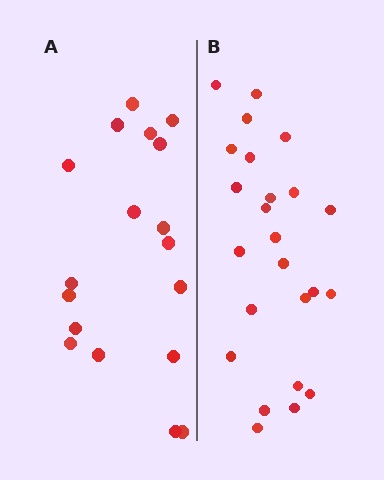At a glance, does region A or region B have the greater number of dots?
Region B (the right region) has more dots.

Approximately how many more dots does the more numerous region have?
Region B has about 6 more dots than region A.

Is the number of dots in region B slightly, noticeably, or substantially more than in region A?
Region B has noticeably more, but not dramatically so. The ratio is roughly 1.3 to 1.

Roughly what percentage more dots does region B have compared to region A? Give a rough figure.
About 35% more.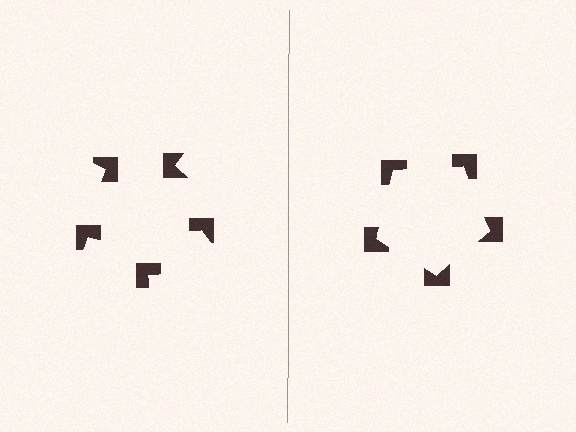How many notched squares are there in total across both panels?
10 — 5 on each side.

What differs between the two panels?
The notched squares are positioned identically on both sides; only the wedge orientations differ. On the right they align to a pentagon; on the left they are misaligned.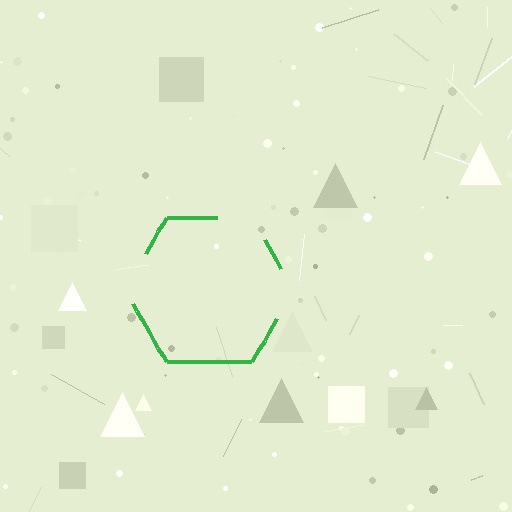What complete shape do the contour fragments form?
The contour fragments form a hexagon.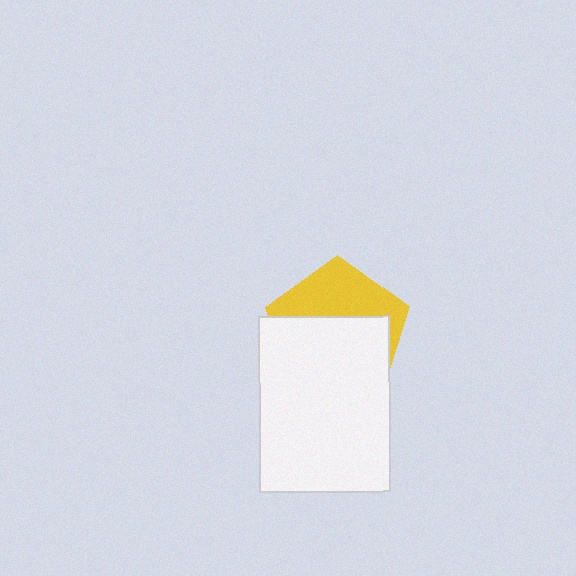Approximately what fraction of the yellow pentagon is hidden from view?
Roughly 61% of the yellow pentagon is hidden behind the white rectangle.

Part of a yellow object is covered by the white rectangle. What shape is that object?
It is a pentagon.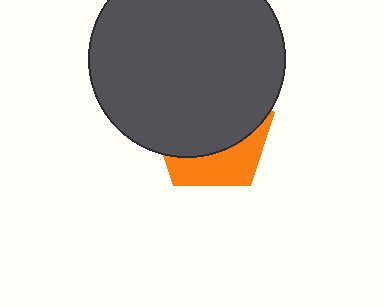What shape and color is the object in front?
The object in front is a dark gray circle.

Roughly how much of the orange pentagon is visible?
A small part of it is visible (roughly 33%).